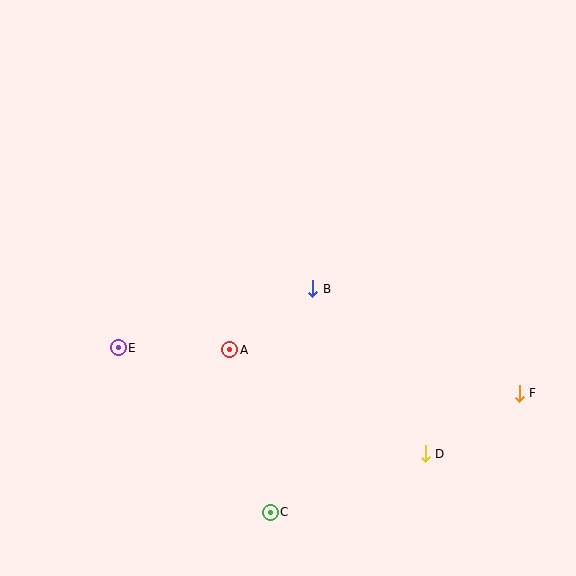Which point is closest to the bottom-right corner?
Point F is closest to the bottom-right corner.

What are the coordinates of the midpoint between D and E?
The midpoint between D and E is at (272, 401).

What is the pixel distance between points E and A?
The distance between E and A is 112 pixels.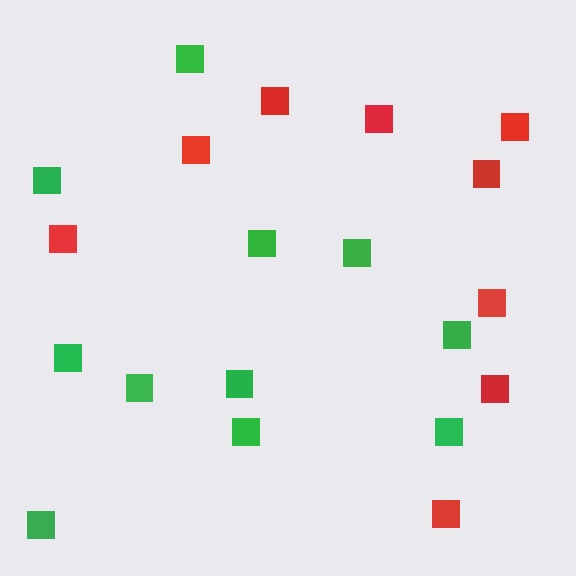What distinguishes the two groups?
There are 2 groups: one group of red squares (9) and one group of green squares (11).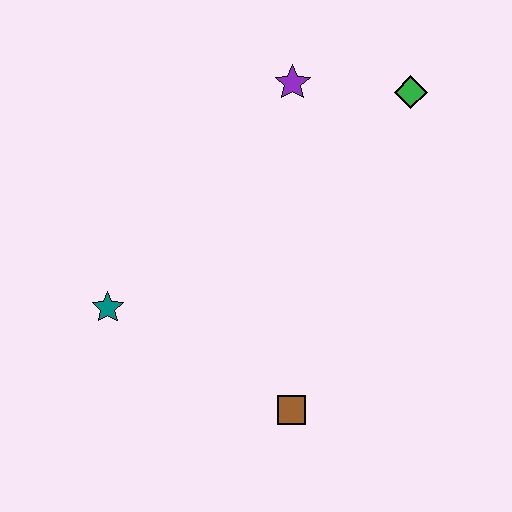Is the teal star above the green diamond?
No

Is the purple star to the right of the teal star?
Yes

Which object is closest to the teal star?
The brown square is closest to the teal star.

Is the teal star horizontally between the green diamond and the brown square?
No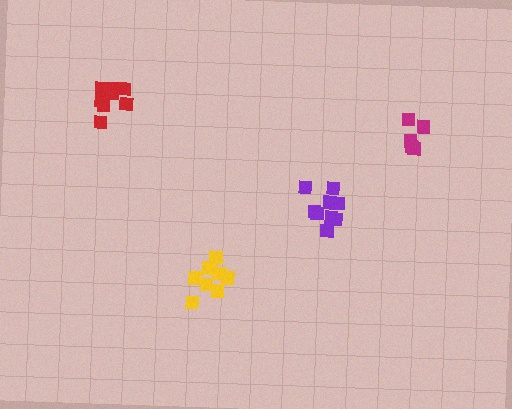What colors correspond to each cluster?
The clusters are colored: yellow, magenta, red, purple.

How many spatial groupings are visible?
There are 4 spatial groupings.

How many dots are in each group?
Group 1: 9 dots, Group 2: 5 dots, Group 3: 9 dots, Group 4: 9 dots (32 total).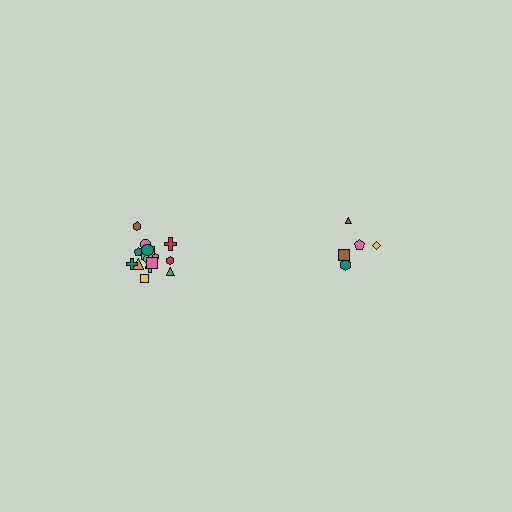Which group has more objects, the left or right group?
The left group.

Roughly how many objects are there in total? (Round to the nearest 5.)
Roughly 20 objects in total.